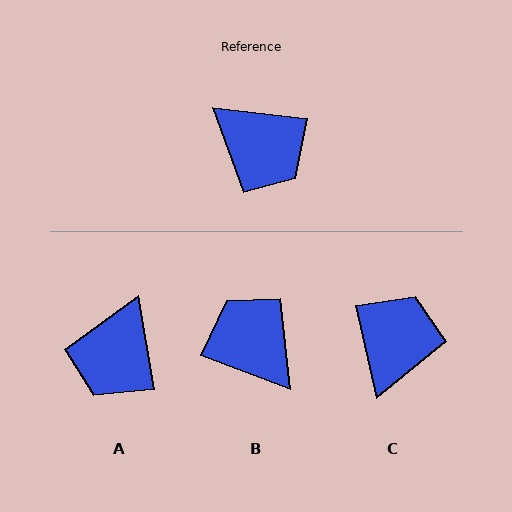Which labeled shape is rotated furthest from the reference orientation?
B, about 166 degrees away.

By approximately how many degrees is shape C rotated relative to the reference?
Approximately 110 degrees counter-clockwise.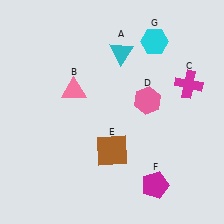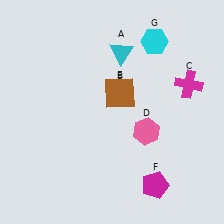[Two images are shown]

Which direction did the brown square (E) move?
The brown square (E) moved up.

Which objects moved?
The objects that moved are: the pink triangle (B), the pink hexagon (D), the brown square (E).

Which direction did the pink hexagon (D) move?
The pink hexagon (D) moved down.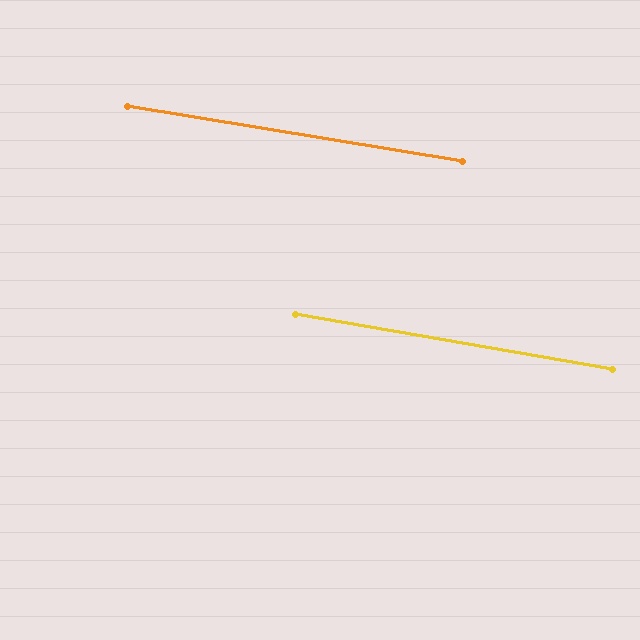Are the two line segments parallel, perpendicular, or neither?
Parallel — their directions differ by only 0.6°.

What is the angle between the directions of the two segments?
Approximately 1 degree.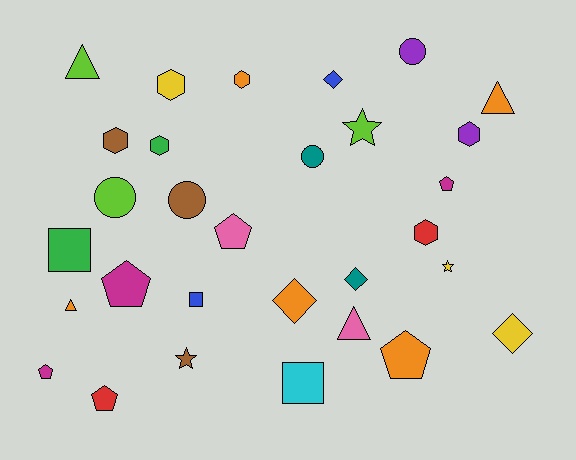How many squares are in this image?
There are 3 squares.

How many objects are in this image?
There are 30 objects.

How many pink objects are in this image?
There are 2 pink objects.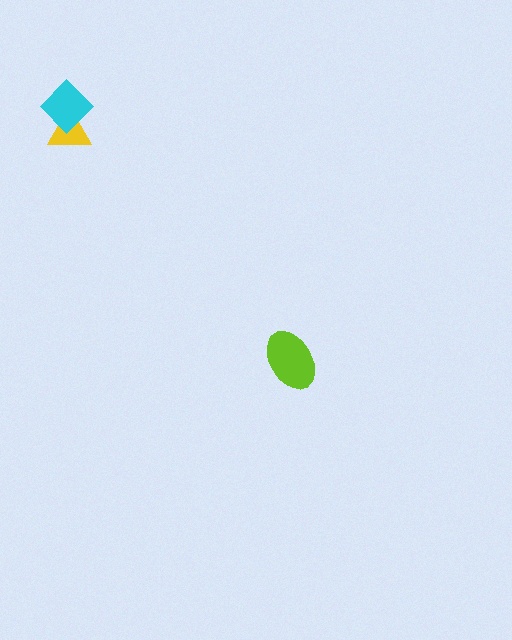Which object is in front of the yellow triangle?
The cyan diamond is in front of the yellow triangle.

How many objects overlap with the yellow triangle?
1 object overlaps with the yellow triangle.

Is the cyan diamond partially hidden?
No, no other shape covers it.